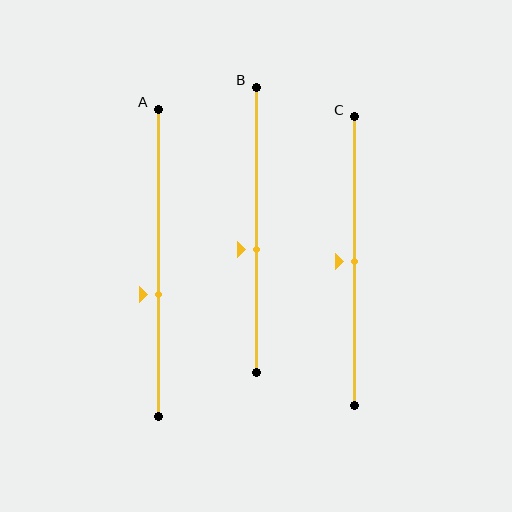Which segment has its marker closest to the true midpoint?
Segment C has its marker closest to the true midpoint.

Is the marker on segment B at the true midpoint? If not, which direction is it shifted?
No, the marker on segment B is shifted downward by about 7% of the segment length.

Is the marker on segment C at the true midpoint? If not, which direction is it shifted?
Yes, the marker on segment C is at the true midpoint.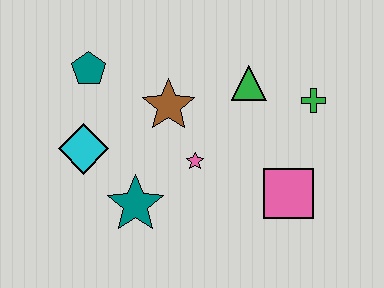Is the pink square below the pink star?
Yes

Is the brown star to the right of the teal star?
Yes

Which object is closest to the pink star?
The brown star is closest to the pink star.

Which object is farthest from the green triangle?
The cyan diamond is farthest from the green triangle.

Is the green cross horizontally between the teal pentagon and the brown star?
No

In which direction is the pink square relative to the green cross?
The pink square is below the green cross.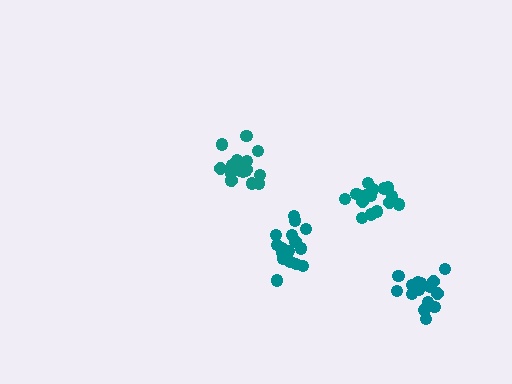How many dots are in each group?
Group 1: 15 dots, Group 2: 17 dots, Group 3: 18 dots, Group 4: 19 dots (69 total).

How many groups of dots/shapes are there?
There are 4 groups.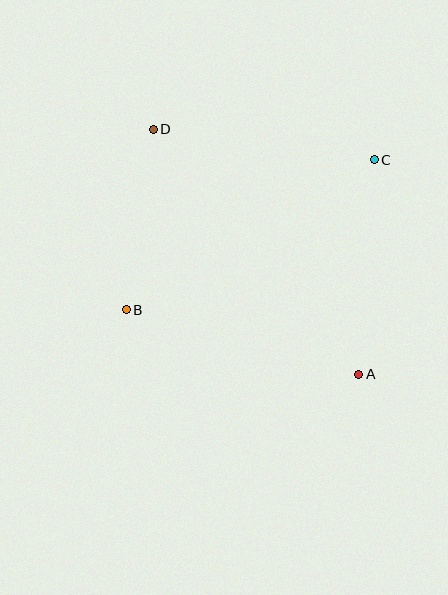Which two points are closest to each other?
Points B and D are closest to each other.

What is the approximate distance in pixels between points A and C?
The distance between A and C is approximately 215 pixels.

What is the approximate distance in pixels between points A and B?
The distance between A and B is approximately 241 pixels.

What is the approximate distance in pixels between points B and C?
The distance between B and C is approximately 290 pixels.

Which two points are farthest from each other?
Points A and D are farthest from each other.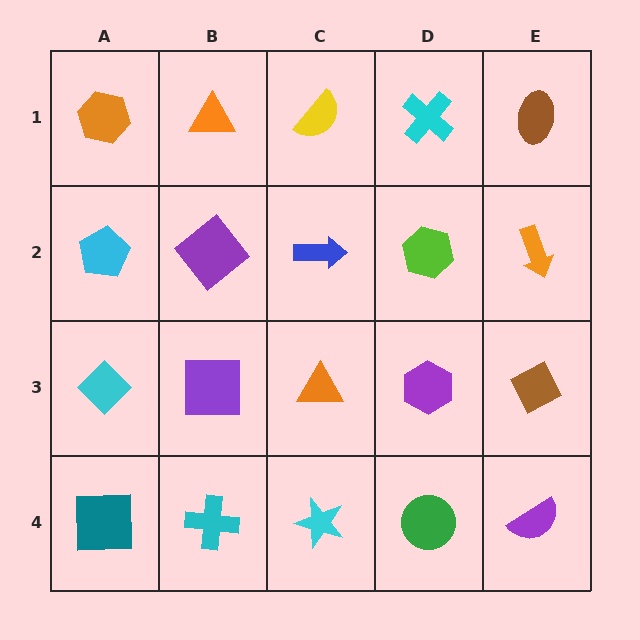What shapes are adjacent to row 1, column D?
A lime hexagon (row 2, column D), a yellow semicircle (row 1, column C), a brown ellipse (row 1, column E).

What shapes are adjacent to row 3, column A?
A cyan pentagon (row 2, column A), a teal square (row 4, column A), a purple square (row 3, column B).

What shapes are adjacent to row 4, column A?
A cyan diamond (row 3, column A), a cyan cross (row 4, column B).